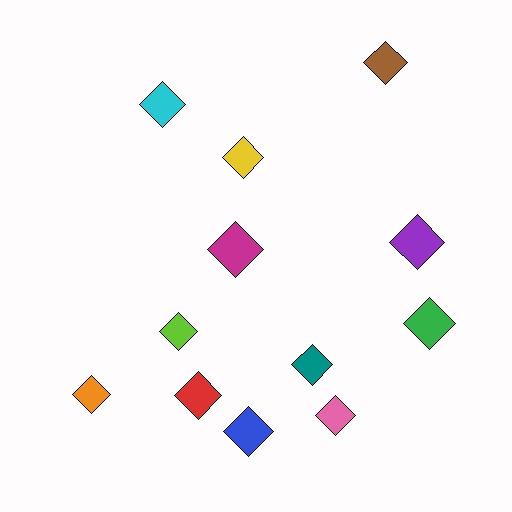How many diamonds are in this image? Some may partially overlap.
There are 12 diamonds.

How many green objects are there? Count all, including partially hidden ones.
There is 1 green object.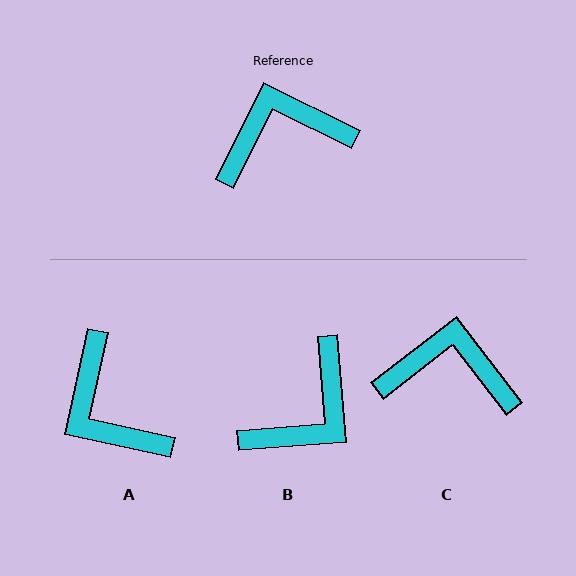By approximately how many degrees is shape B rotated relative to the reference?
Approximately 149 degrees clockwise.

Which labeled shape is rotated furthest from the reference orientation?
B, about 149 degrees away.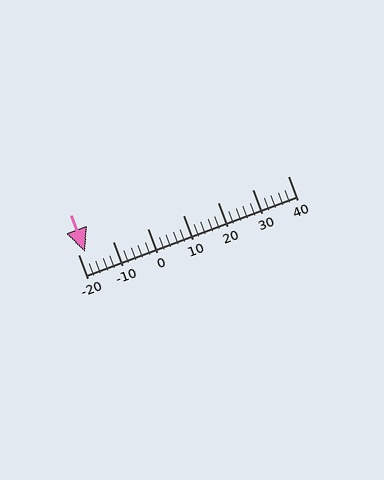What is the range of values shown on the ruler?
The ruler shows values from -20 to 40.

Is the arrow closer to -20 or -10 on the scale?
The arrow is closer to -20.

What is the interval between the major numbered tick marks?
The major tick marks are spaced 10 units apart.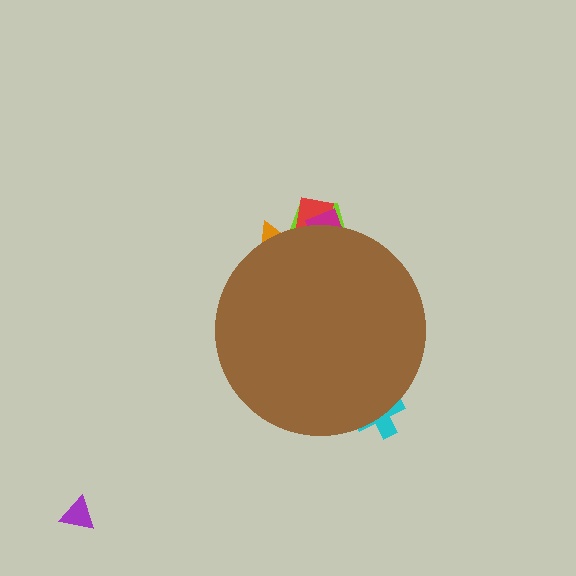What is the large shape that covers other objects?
A brown circle.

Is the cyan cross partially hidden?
Yes, the cyan cross is partially hidden behind the brown circle.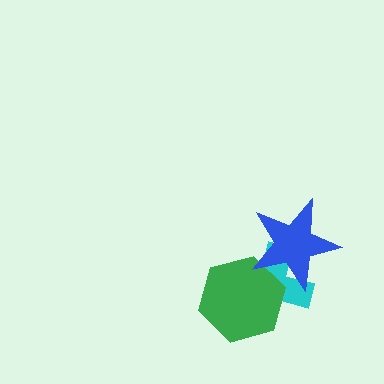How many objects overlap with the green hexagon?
2 objects overlap with the green hexagon.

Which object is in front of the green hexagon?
The blue star is in front of the green hexagon.